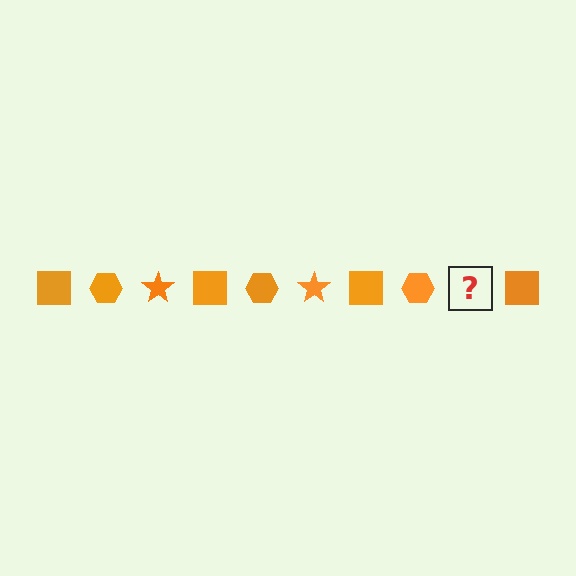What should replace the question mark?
The question mark should be replaced with an orange star.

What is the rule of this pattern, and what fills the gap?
The rule is that the pattern cycles through square, hexagon, star shapes in orange. The gap should be filled with an orange star.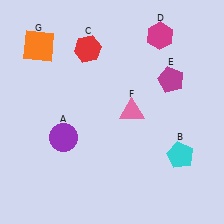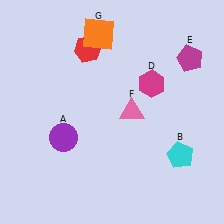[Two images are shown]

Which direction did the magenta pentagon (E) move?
The magenta pentagon (E) moved up.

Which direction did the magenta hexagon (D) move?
The magenta hexagon (D) moved down.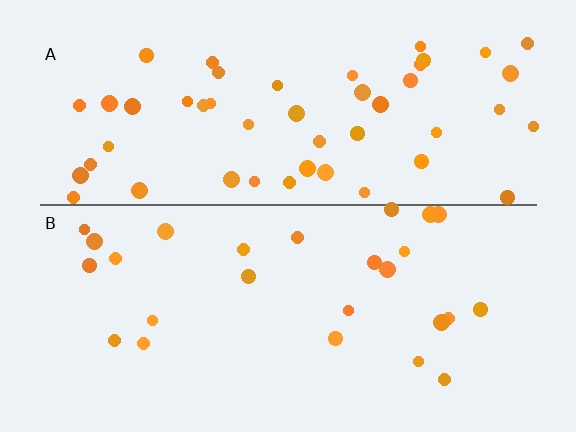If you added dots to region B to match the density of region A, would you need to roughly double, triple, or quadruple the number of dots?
Approximately double.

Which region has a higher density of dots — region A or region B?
A (the top).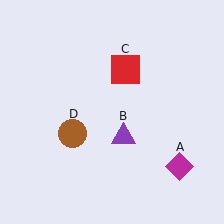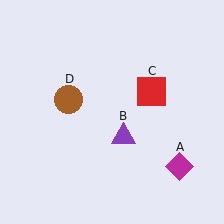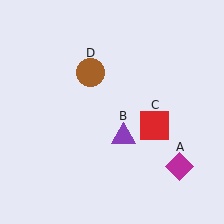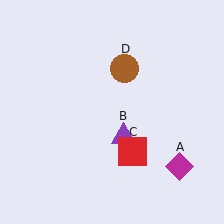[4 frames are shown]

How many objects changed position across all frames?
2 objects changed position: red square (object C), brown circle (object D).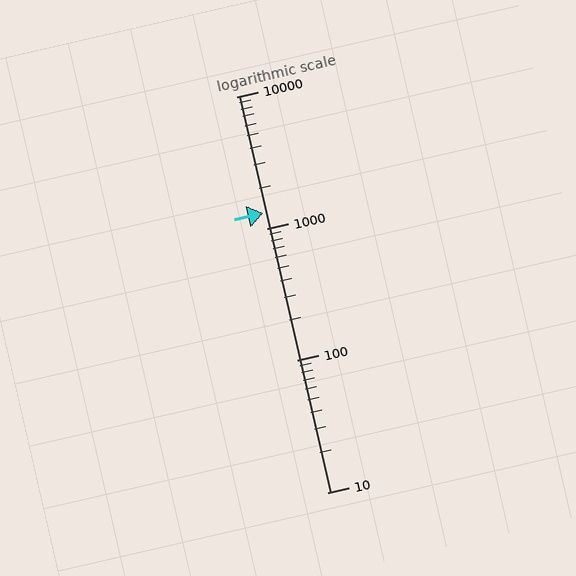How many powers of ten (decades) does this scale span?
The scale spans 3 decades, from 10 to 10000.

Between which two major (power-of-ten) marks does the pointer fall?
The pointer is between 1000 and 10000.